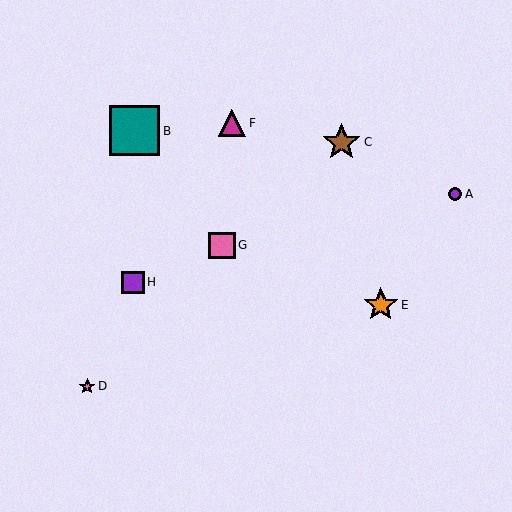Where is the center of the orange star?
The center of the orange star is at (381, 305).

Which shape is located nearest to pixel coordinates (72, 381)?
The pink star (labeled D) at (87, 386) is nearest to that location.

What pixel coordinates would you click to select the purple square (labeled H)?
Click at (133, 283) to select the purple square H.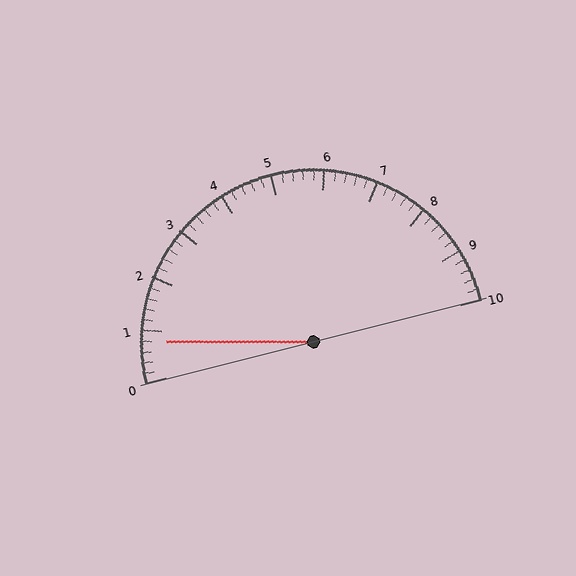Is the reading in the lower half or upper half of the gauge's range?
The reading is in the lower half of the range (0 to 10).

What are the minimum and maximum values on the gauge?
The gauge ranges from 0 to 10.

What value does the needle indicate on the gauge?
The needle indicates approximately 0.8.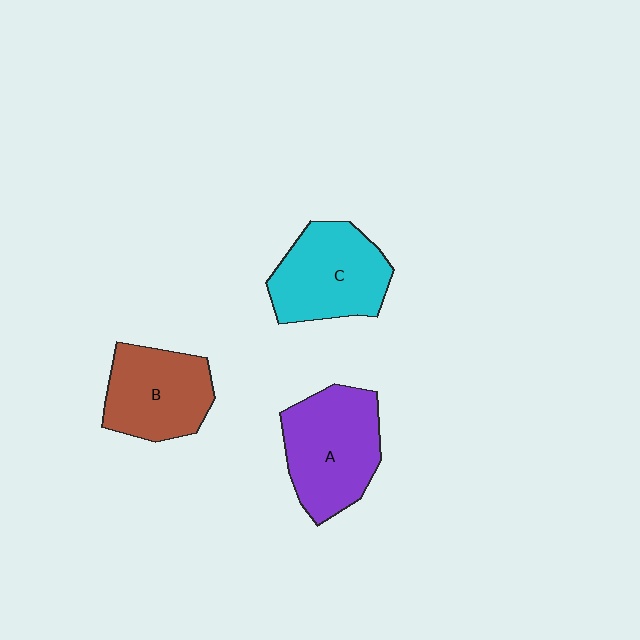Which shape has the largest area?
Shape A (purple).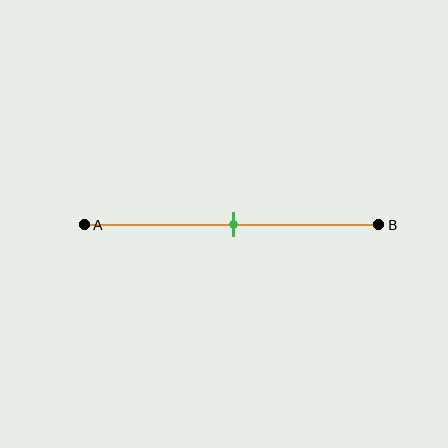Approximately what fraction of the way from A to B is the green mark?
The green mark is approximately 50% of the way from A to B.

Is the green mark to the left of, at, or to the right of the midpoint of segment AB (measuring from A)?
The green mark is approximately at the midpoint of segment AB.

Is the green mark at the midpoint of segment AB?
Yes, the mark is approximately at the midpoint.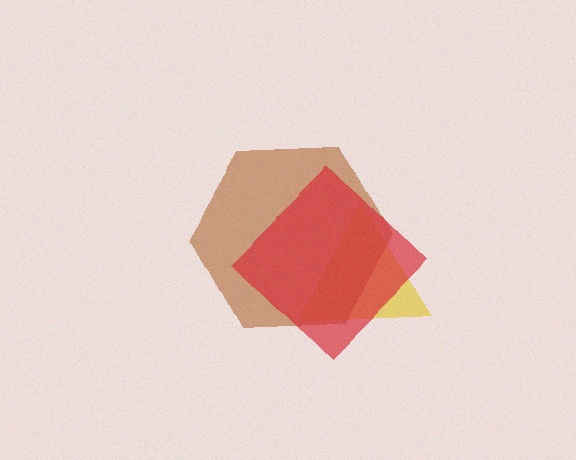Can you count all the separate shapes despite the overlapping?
Yes, there are 3 separate shapes.